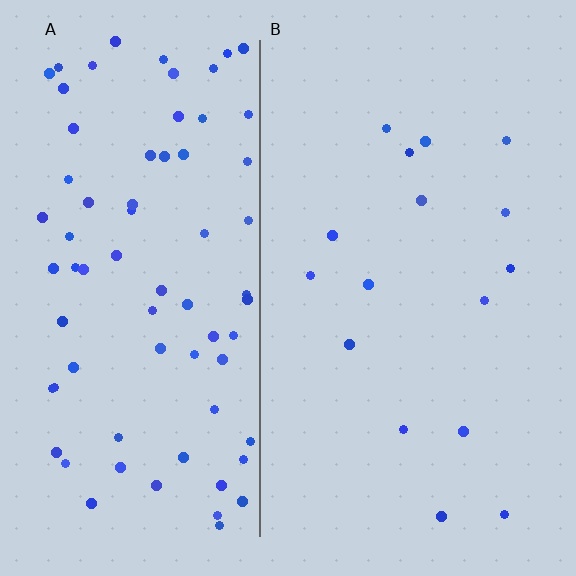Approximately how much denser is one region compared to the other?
Approximately 4.6× — region A over region B.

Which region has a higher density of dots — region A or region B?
A (the left).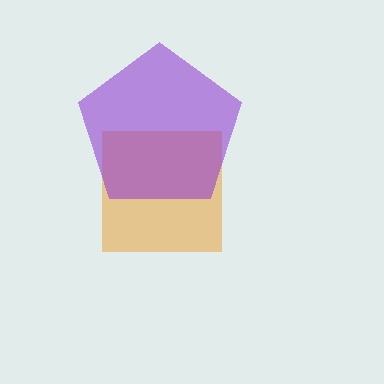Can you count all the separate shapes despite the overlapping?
Yes, there are 2 separate shapes.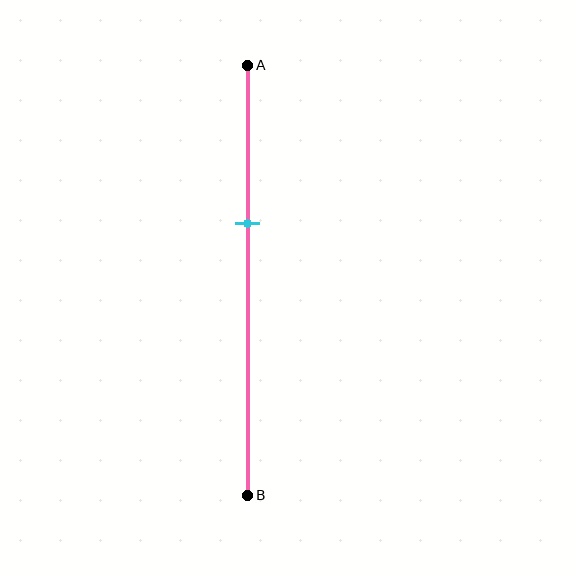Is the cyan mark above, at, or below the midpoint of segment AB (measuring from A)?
The cyan mark is above the midpoint of segment AB.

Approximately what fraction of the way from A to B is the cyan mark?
The cyan mark is approximately 35% of the way from A to B.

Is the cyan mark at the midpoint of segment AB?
No, the mark is at about 35% from A, not at the 50% midpoint.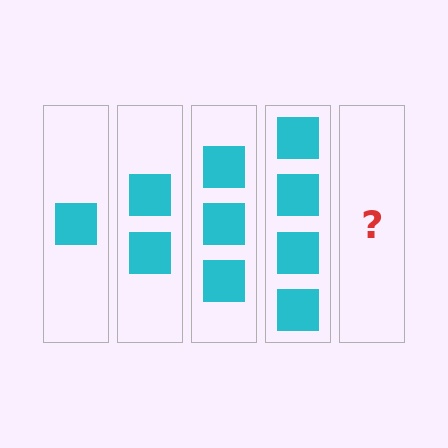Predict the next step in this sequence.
The next step is 5 squares.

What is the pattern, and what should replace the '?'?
The pattern is that each step adds one more square. The '?' should be 5 squares.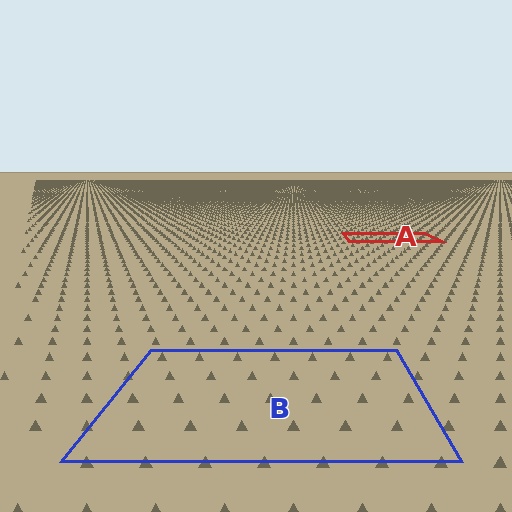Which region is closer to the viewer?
Region B is closer. The texture elements there are larger and more spread out.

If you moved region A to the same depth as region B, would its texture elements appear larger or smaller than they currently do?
They would appear larger. At a closer depth, the same texture elements are projected at a bigger on-screen size.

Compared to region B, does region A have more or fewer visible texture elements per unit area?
Region A has more texture elements per unit area — they are packed more densely because it is farther away.